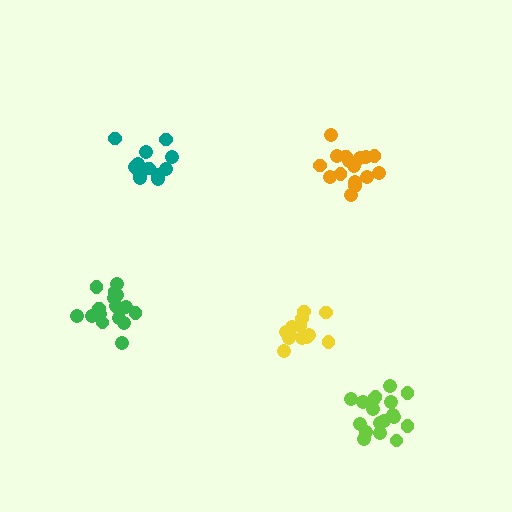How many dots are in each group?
Group 1: 13 dots, Group 2: 16 dots, Group 3: 13 dots, Group 4: 19 dots, Group 5: 18 dots (79 total).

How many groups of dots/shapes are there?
There are 5 groups.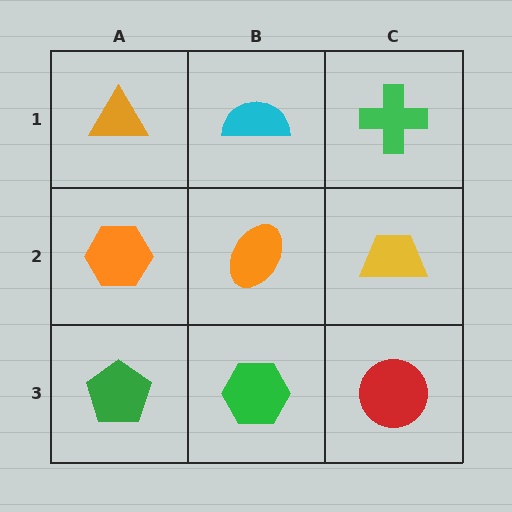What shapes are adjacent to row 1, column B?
An orange ellipse (row 2, column B), an orange triangle (row 1, column A), a green cross (row 1, column C).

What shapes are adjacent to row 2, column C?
A green cross (row 1, column C), a red circle (row 3, column C), an orange ellipse (row 2, column B).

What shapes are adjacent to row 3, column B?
An orange ellipse (row 2, column B), a green pentagon (row 3, column A), a red circle (row 3, column C).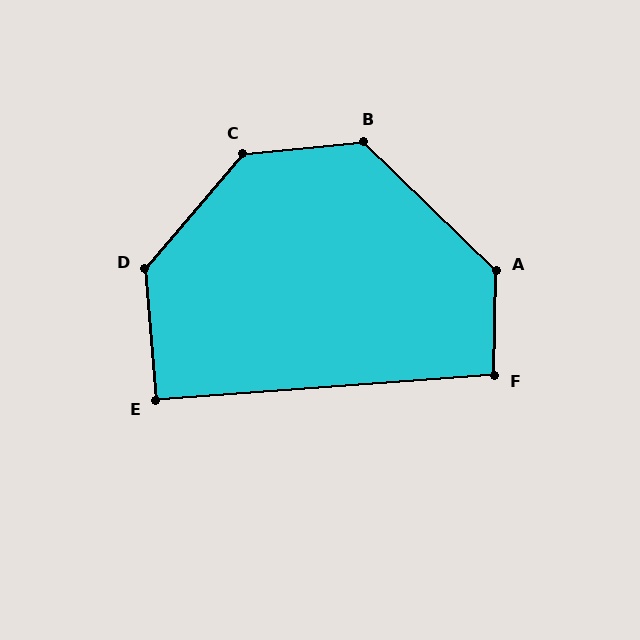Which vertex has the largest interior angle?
C, at approximately 136 degrees.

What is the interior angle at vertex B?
Approximately 130 degrees (obtuse).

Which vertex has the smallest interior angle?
E, at approximately 91 degrees.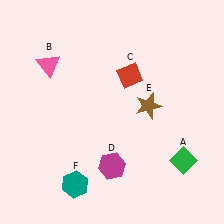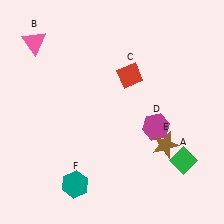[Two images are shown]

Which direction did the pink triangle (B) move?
The pink triangle (B) moved up.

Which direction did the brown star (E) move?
The brown star (E) moved down.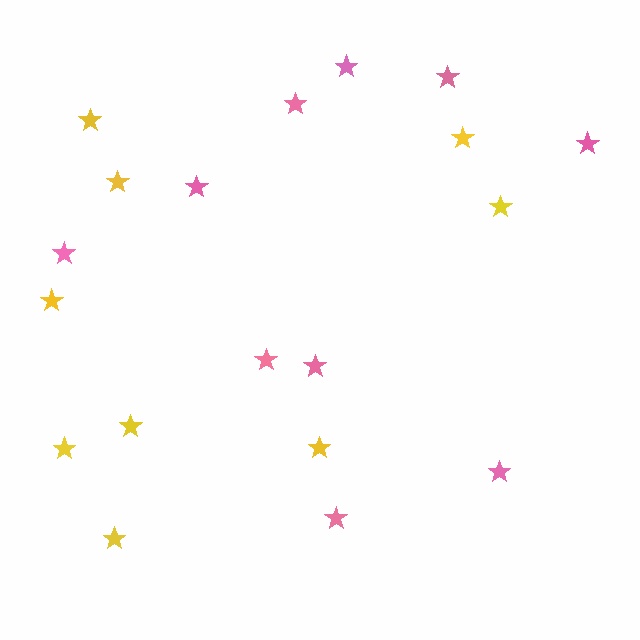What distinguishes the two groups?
There are 2 groups: one group of pink stars (10) and one group of yellow stars (9).